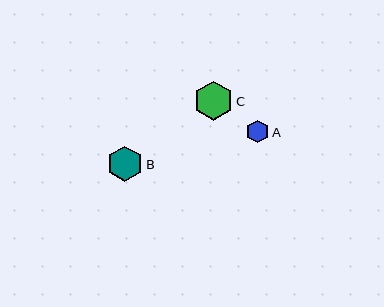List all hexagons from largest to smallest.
From largest to smallest: C, B, A.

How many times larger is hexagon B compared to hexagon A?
Hexagon B is approximately 1.5 times the size of hexagon A.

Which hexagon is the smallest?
Hexagon A is the smallest with a size of approximately 23 pixels.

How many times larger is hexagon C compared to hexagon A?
Hexagon C is approximately 1.7 times the size of hexagon A.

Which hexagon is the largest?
Hexagon C is the largest with a size of approximately 39 pixels.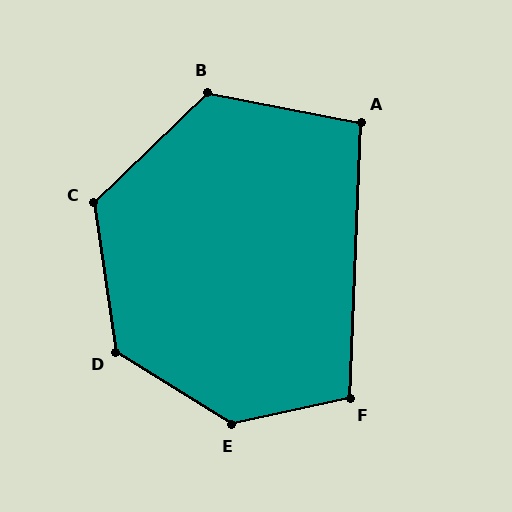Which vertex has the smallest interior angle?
A, at approximately 98 degrees.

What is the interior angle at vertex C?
Approximately 126 degrees (obtuse).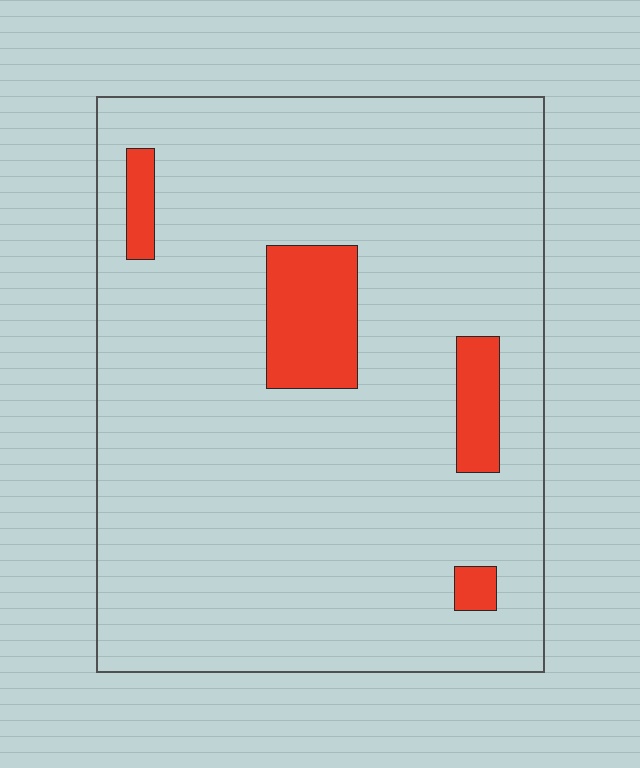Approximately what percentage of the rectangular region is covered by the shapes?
Approximately 10%.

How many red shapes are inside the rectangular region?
4.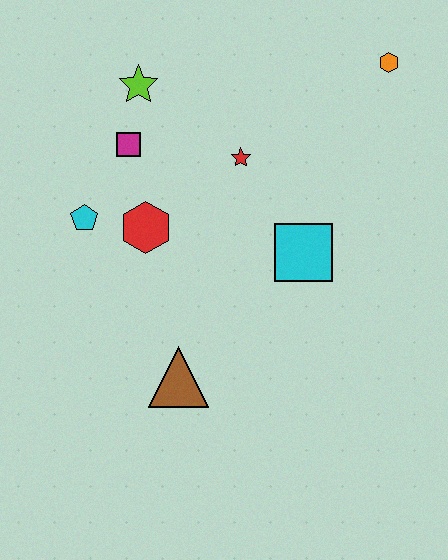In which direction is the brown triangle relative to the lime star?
The brown triangle is below the lime star.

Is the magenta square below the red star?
No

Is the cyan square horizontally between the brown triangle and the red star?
No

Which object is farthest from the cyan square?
The lime star is farthest from the cyan square.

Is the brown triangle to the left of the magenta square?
No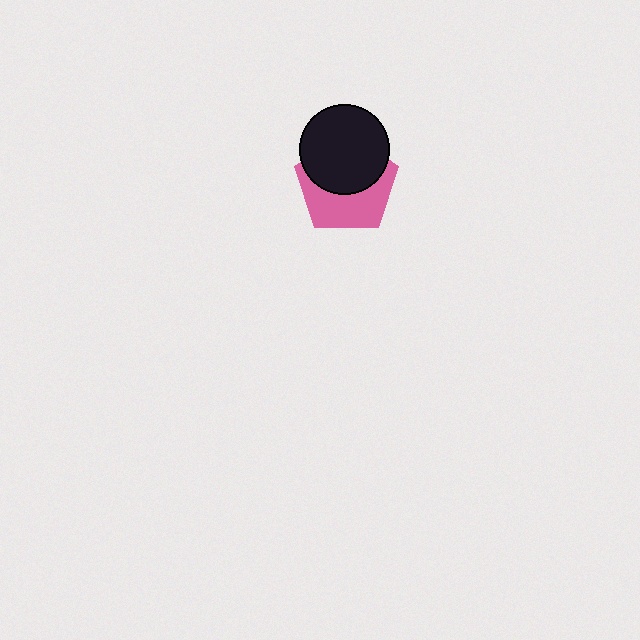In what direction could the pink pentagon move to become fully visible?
The pink pentagon could move down. That would shift it out from behind the black circle entirely.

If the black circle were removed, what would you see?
You would see the complete pink pentagon.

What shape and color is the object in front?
The object in front is a black circle.